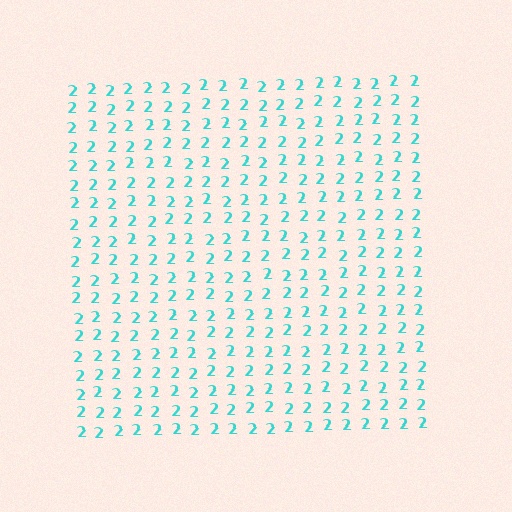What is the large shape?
The large shape is a square.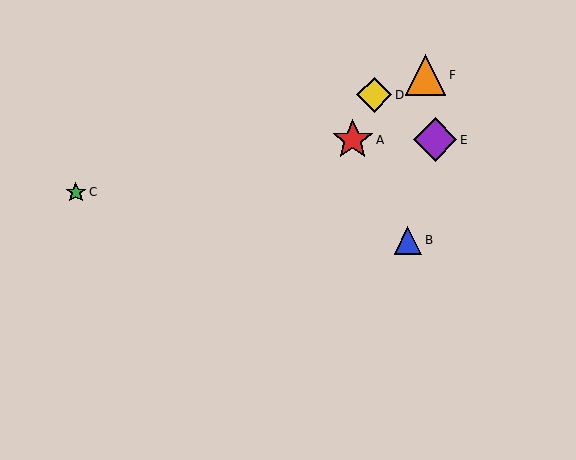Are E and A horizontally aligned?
Yes, both are at y≈140.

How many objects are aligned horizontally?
2 objects (A, E) are aligned horizontally.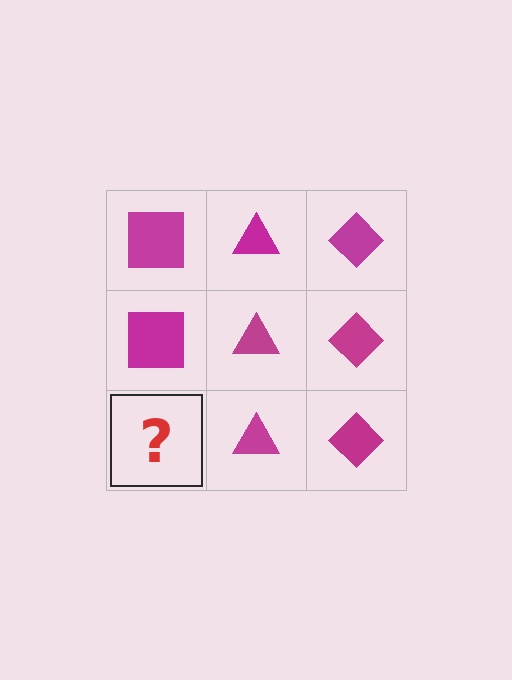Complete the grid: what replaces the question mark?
The question mark should be replaced with a magenta square.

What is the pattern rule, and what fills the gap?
The rule is that each column has a consistent shape. The gap should be filled with a magenta square.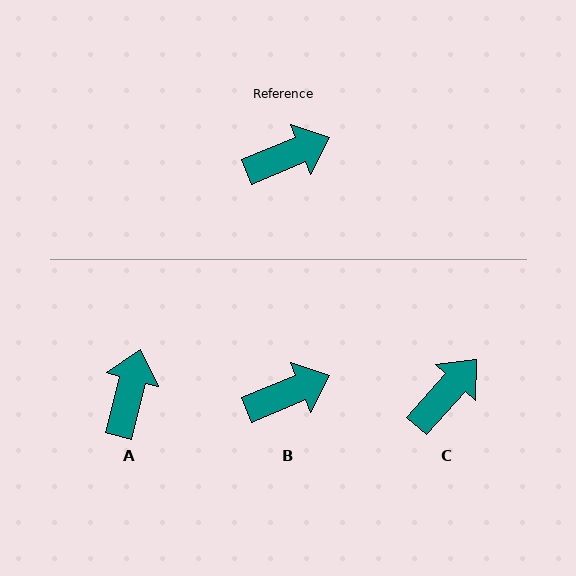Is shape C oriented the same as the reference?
No, it is off by about 25 degrees.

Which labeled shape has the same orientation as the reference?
B.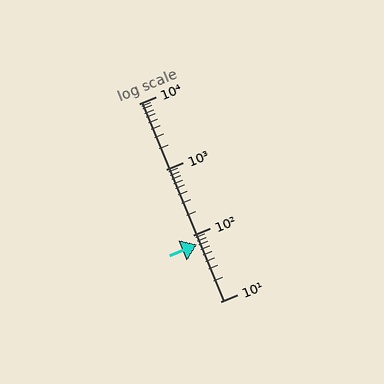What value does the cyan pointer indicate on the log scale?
The pointer indicates approximately 73.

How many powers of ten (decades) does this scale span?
The scale spans 3 decades, from 10 to 10000.